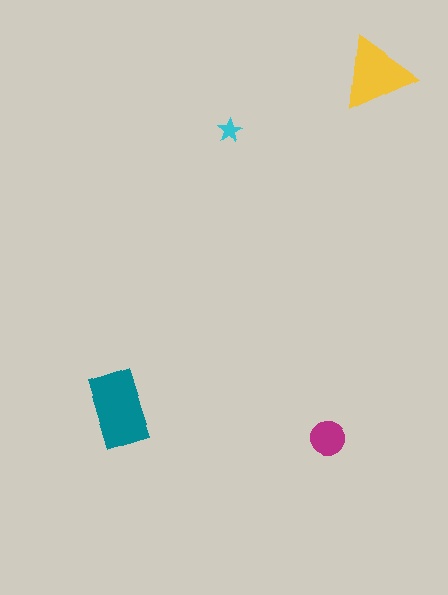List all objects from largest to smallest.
The teal rectangle, the yellow triangle, the magenta circle, the cyan star.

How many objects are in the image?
There are 4 objects in the image.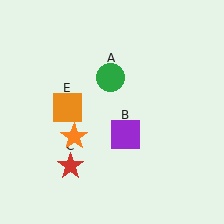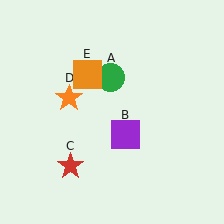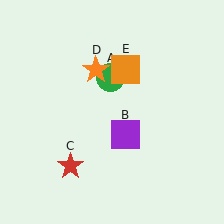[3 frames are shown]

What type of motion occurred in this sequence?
The orange star (object D), orange square (object E) rotated clockwise around the center of the scene.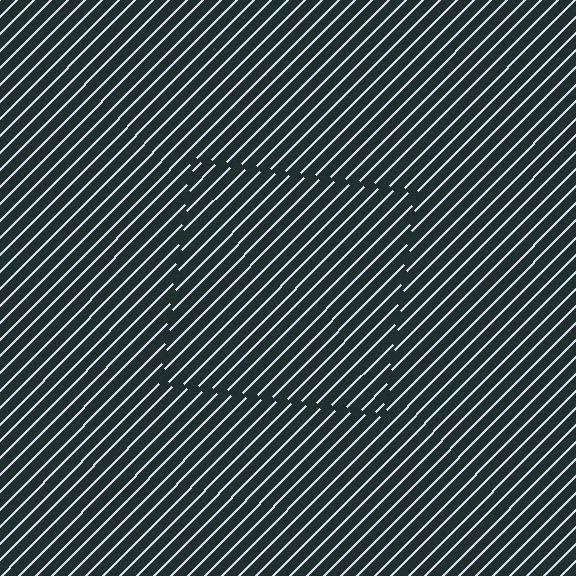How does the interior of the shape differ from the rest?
The interior of the shape contains the same grating, shifted by half a period — the contour is defined by the phase discontinuity where line-ends from the inner and outer gratings abut.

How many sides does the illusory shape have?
4 sides — the line-ends trace a square.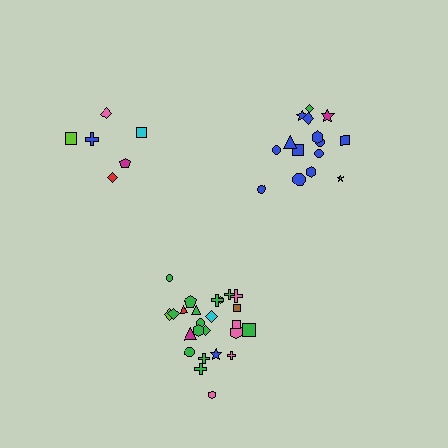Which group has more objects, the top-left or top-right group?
The top-right group.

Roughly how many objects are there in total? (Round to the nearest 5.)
Roughly 45 objects in total.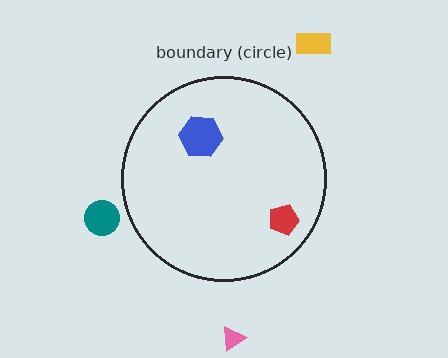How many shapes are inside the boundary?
2 inside, 3 outside.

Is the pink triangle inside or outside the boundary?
Outside.